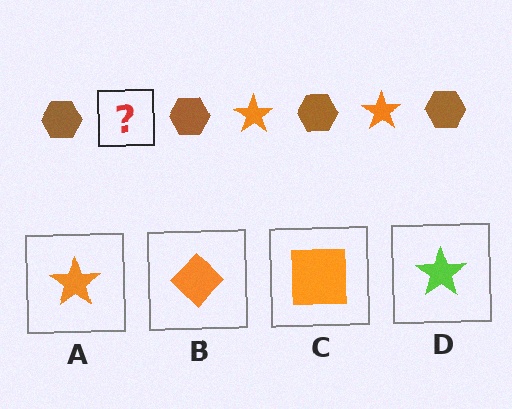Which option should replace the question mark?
Option A.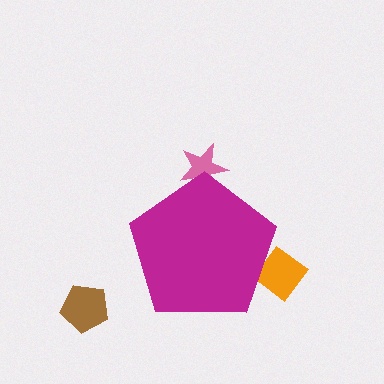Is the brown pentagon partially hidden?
No, the brown pentagon is fully visible.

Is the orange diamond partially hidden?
Yes, the orange diamond is partially hidden behind the magenta pentagon.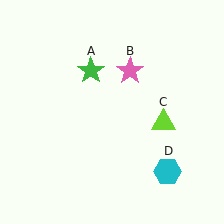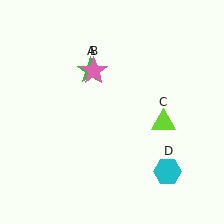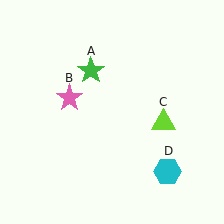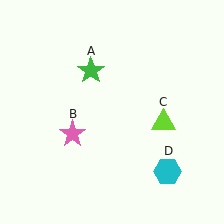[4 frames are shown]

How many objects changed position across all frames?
1 object changed position: pink star (object B).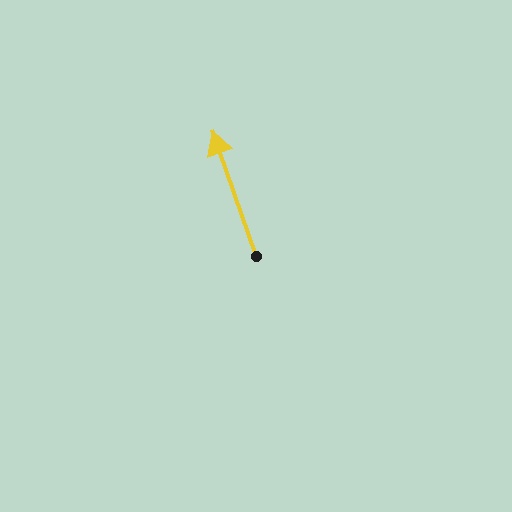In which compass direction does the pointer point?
North.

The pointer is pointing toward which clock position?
Roughly 11 o'clock.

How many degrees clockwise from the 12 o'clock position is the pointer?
Approximately 341 degrees.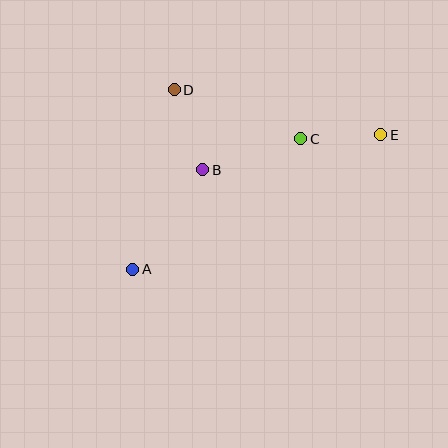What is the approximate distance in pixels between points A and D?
The distance between A and D is approximately 184 pixels.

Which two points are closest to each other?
Points C and E are closest to each other.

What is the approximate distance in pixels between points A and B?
The distance between A and B is approximately 122 pixels.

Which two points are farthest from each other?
Points A and E are farthest from each other.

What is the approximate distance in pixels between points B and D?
The distance between B and D is approximately 85 pixels.